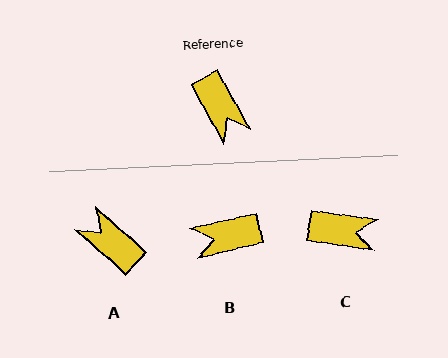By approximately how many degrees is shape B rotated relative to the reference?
Approximately 106 degrees clockwise.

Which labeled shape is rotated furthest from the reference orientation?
A, about 161 degrees away.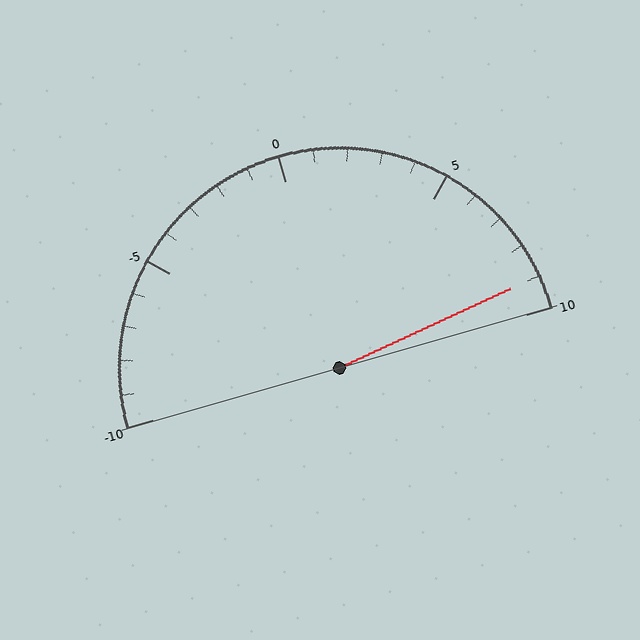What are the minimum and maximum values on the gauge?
The gauge ranges from -10 to 10.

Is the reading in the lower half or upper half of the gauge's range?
The reading is in the upper half of the range (-10 to 10).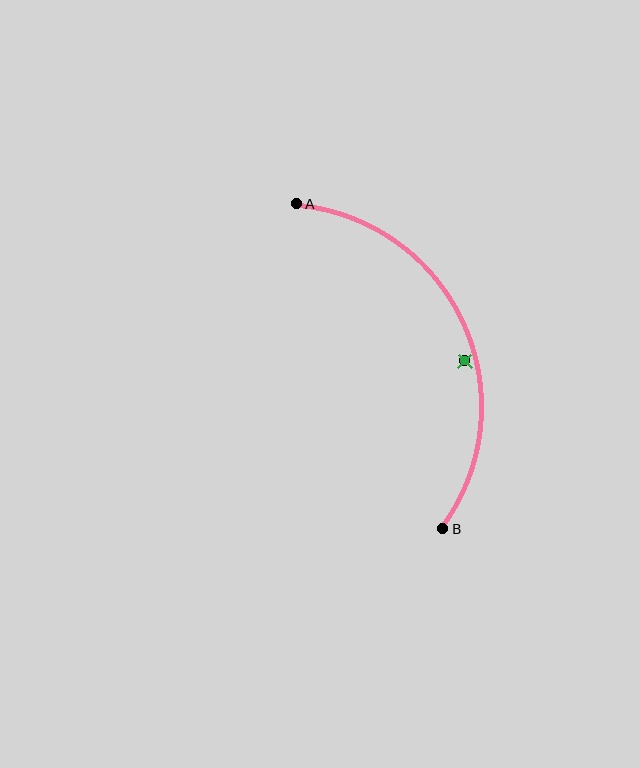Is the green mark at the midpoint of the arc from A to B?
No — the green mark does not lie on the arc at all. It sits slightly inside the curve.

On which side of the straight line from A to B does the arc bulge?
The arc bulges to the right of the straight line connecting A and B.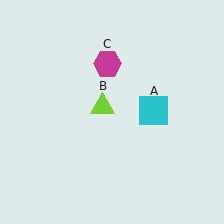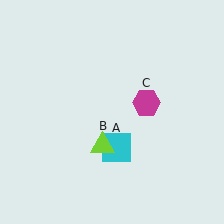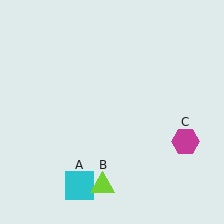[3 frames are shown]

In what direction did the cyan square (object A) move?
The cyan square (object A) moved down and to the left.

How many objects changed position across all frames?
3 objects changed position: cyan square (object A), lime triangle (object B), magenta hexagon (object C).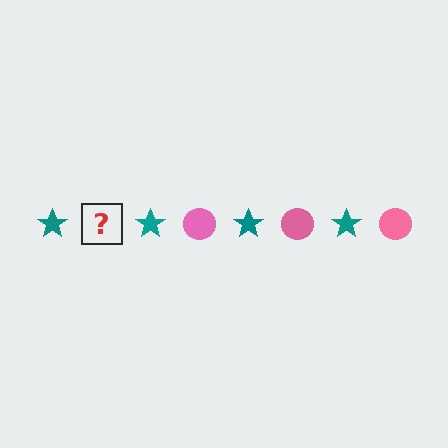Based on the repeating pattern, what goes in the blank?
The blank should be a pink circle.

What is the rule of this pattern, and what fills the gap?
The rule is that the pattern alternates between teal star and pink circle. The gap should be filled with a pink circle.